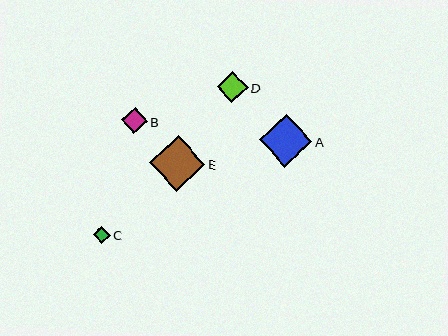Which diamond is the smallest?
Diamond C is the smallest with a size of approximately 17 pixels.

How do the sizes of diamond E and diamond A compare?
Diamond E and diamond A are approximately the same size.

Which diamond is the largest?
Diamond E is the largest with a size of approximately 56 pixels.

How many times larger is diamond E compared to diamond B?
Diamond E is approximately 2.1 times the size of diamond B.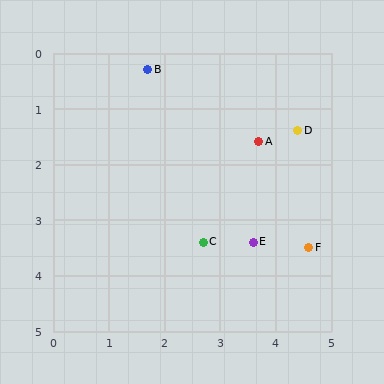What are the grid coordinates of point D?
Point D is at approximately (4.4, 1.4).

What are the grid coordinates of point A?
Point A is at approximately (3.7, 1.6).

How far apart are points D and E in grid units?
Points D and E are about 2.2 grid units apart.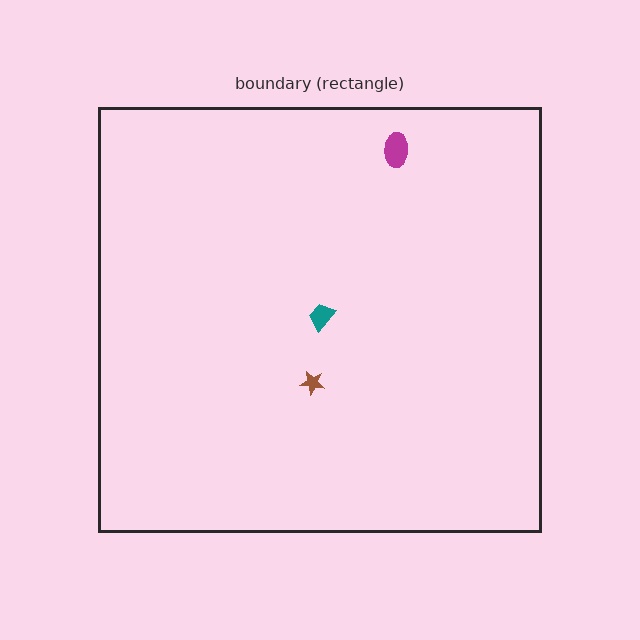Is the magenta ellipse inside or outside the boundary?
Inside.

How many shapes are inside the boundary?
3 inside, 0 outside.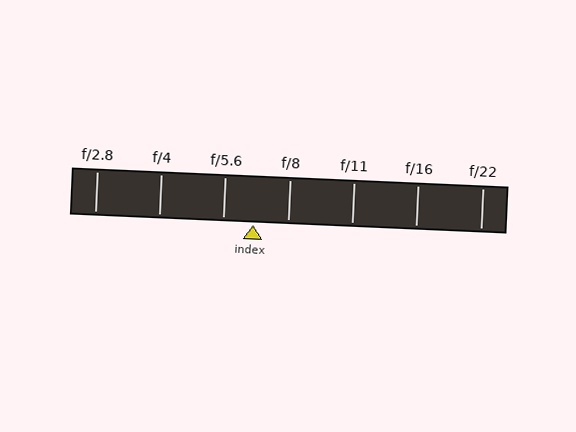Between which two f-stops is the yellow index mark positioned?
The index mark is between f/5.6 and f/8.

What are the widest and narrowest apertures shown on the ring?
The widest aperture shown is f/2.8 and the narrowest is f/22.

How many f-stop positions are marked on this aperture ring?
There are 7 f-stop positions marked.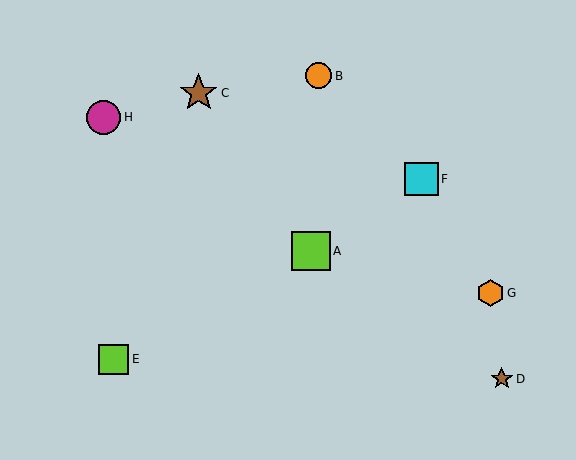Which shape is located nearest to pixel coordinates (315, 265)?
The lime square (labeled A) at (311, 251) is nearest to that location.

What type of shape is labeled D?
Shape D is a brown star.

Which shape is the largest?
The lime square (labeled A) is the largest.